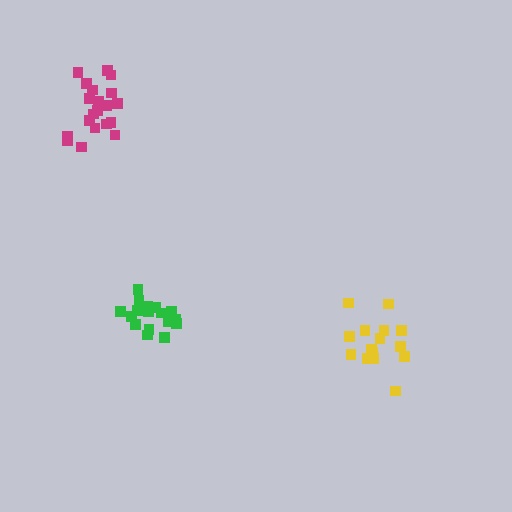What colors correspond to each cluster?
The clusters are colored: green, yellow, magenta.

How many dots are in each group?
Group 1: 17 dots, Group 2: 15 dots, Group 3: 20 dots (52 total).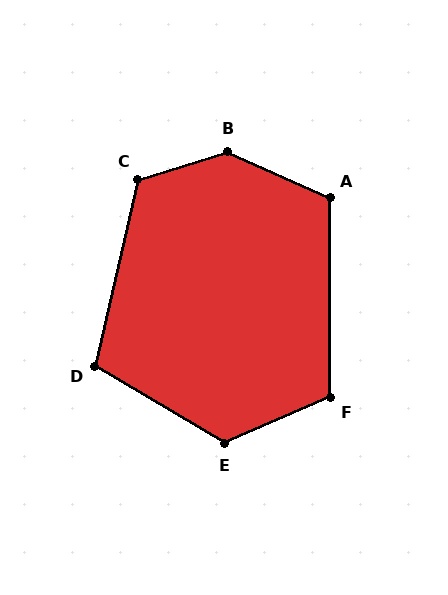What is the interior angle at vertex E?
Approximately 126 degrees (obtuse).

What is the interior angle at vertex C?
Approximately 120 degrees (obtuse).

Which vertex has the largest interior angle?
B, at approximately 138 degrees.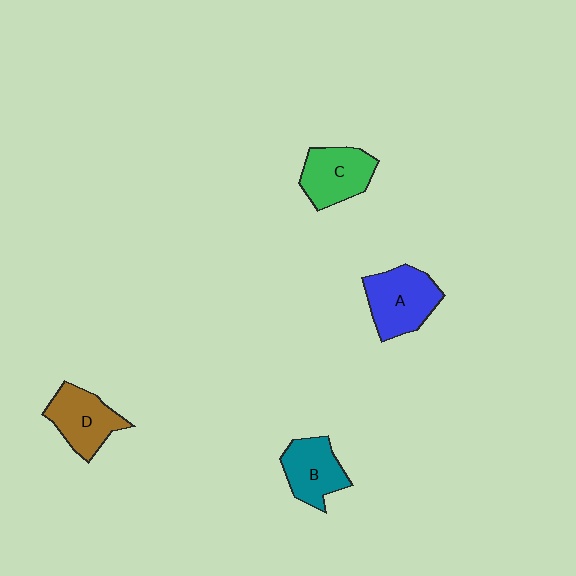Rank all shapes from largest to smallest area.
From largest to smallest: A (blue), C (green), D (brown), B (teal).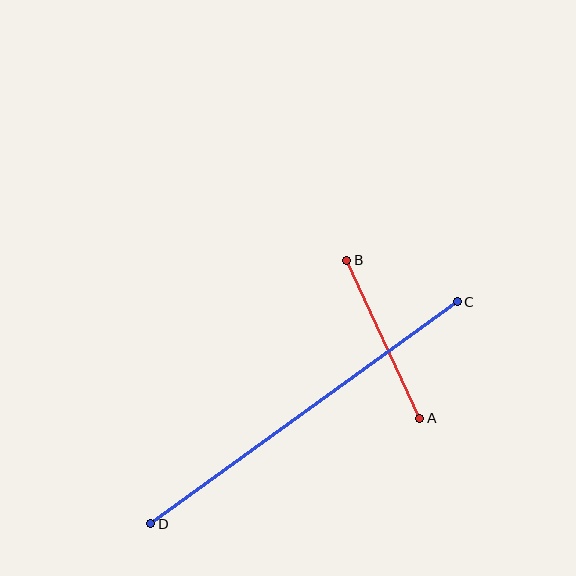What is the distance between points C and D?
The distance is approximately 378 pixels.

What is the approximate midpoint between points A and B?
The midpoint is at approximately (383, 339) pixels.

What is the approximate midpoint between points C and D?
The midpoint is at approximately (304, 413) pixels.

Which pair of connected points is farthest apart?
Points C and D are farthest apart.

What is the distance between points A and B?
The distance is approximately 174 pixels.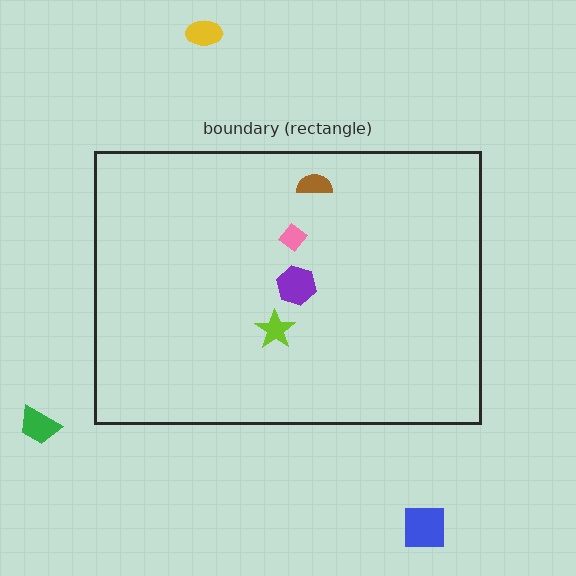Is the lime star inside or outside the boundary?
Inside.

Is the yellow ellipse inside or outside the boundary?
Outside.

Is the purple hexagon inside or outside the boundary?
Inside.